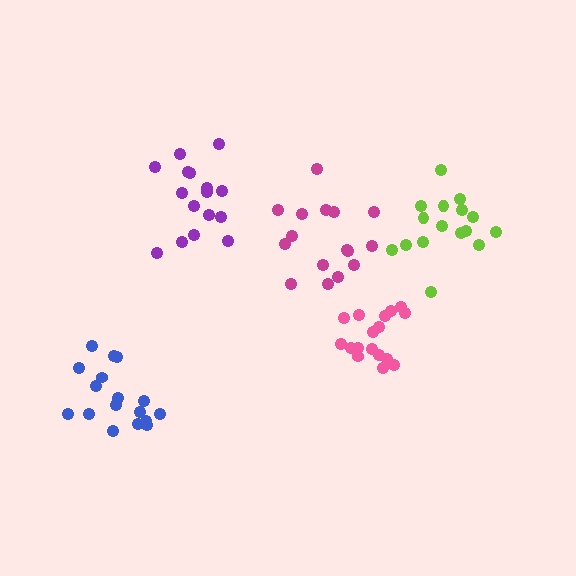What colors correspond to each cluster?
The clusters are colored: pink, blue, purple, lime, magenta.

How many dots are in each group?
Group 1: 18 dots, Group 2: 17 dots, Group 3: 16 dots, Group 4: 16 dots, Group 5: 16 dots (83 total).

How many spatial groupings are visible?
There are 5 spatial groupings.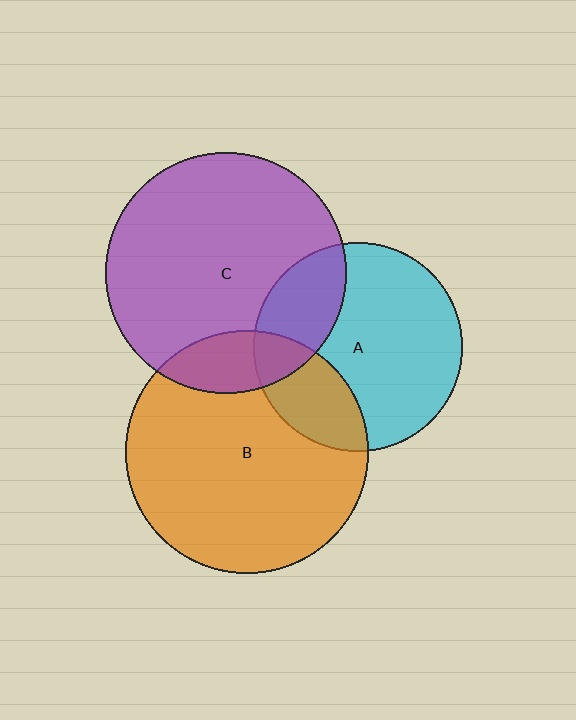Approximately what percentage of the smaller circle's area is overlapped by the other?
Approximately 25%.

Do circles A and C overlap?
Yes.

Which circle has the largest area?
Circle B (orange).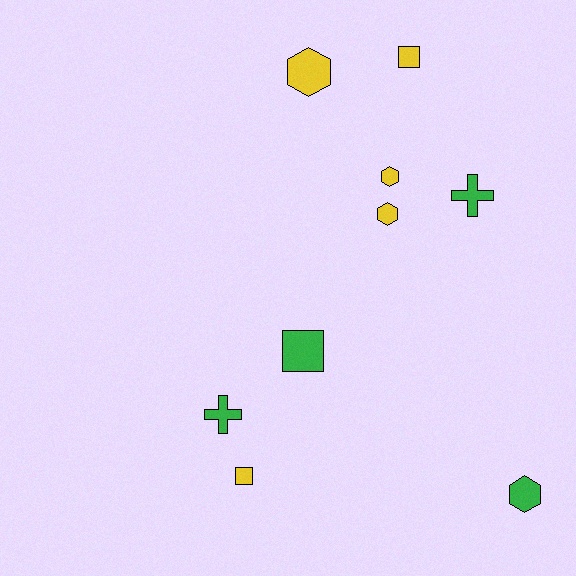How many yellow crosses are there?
There are no yellow crosses.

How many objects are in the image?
There are 9 objects.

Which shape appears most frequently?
Hexagon, with 4 objects.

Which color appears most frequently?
Yellow, with 5 objects.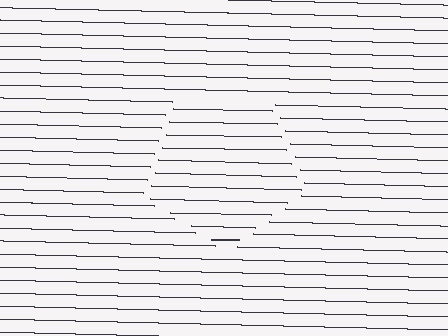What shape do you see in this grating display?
An illusory pentagon. The interior of the shape contains the same grating, shifted by half a period — the contour is defined by the phase discontinuity where line-ends from the inner and outer gratings abut.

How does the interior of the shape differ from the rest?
The interior of the shape contains the same grating, shifted by half a period — the contour is defined by the phase discontinuity where line-ends from the inner and outer gratings abut.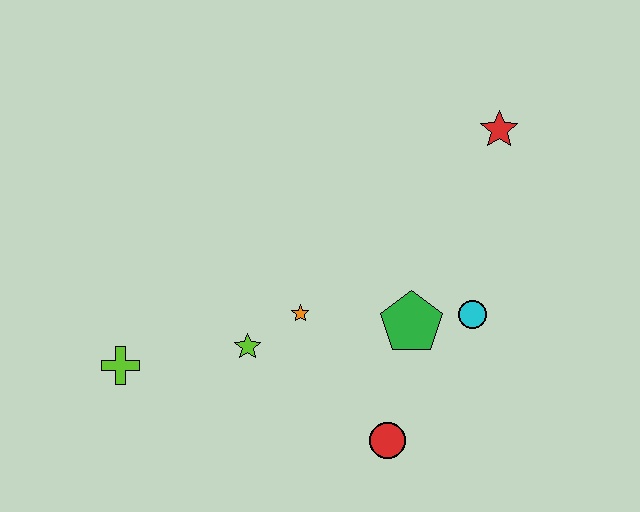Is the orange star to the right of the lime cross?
Yes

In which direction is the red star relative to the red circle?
The red star is above the red circle.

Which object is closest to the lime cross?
The lime star is closest to the lime cross.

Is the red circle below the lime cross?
Yes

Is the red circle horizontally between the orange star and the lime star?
No